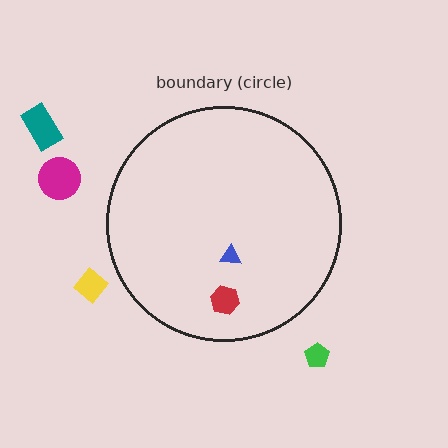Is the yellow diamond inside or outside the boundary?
Outside.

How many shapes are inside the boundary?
2 inside, 4 outside.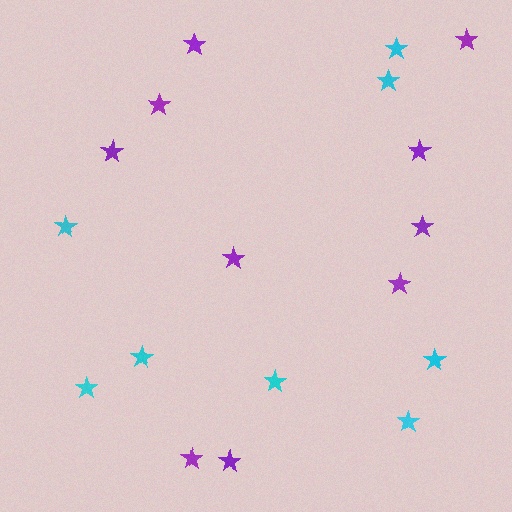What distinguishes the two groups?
There are 2 groups: one group of purple stars (10) and one group of cyan stars (8).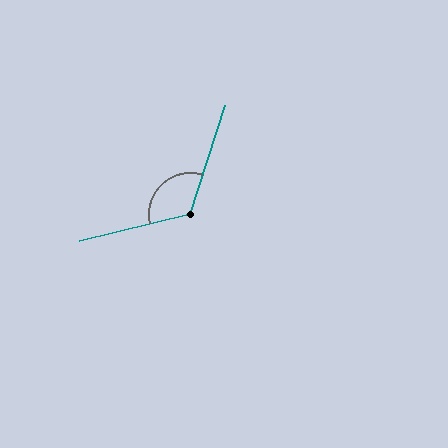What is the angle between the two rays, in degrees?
Approximately 121 degrees.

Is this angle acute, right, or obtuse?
It is obtuse.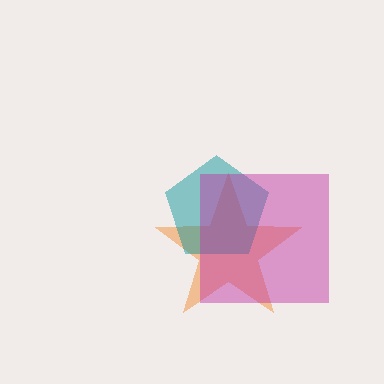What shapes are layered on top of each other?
The layered shapes are: an orange star, a teal pentagon, a magenta square.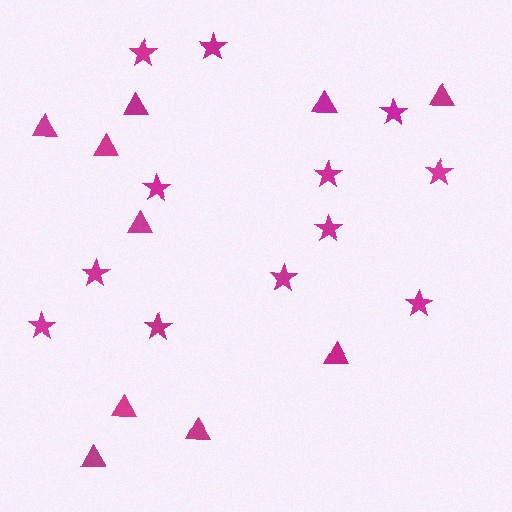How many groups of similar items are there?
There are 2 groups: one group of stars (12) and one group of triangles (10).